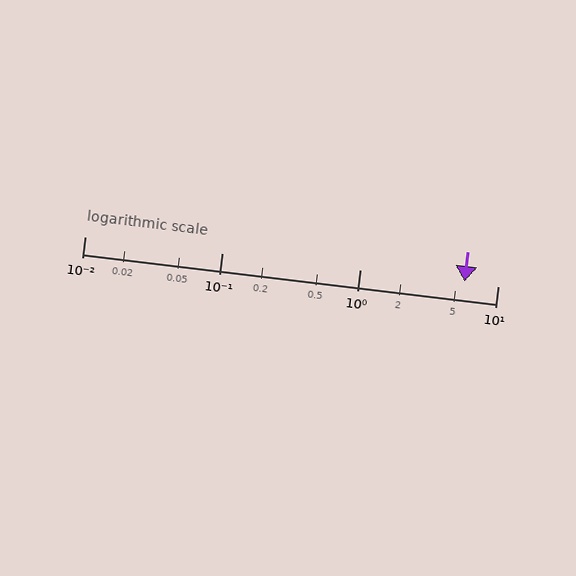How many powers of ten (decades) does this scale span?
The scale spans 3 decades, from 0.01 to 10.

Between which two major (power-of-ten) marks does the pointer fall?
The pointer is between 1 and 10.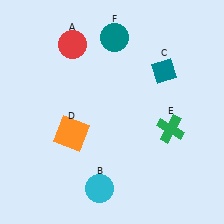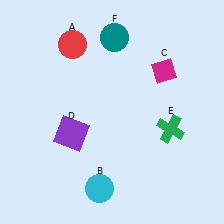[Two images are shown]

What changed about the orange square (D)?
In Image 1, D is orange. In Image 2, it changed to purple.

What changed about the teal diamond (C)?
In Image 1, C is teal. In Image 2, it changed to magenta.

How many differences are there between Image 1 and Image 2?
There are 2 differences between the two images.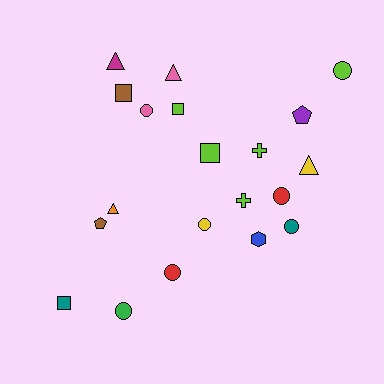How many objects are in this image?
There are 20 objects.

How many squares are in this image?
There are 4 squares.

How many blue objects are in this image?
There is 1 blue object.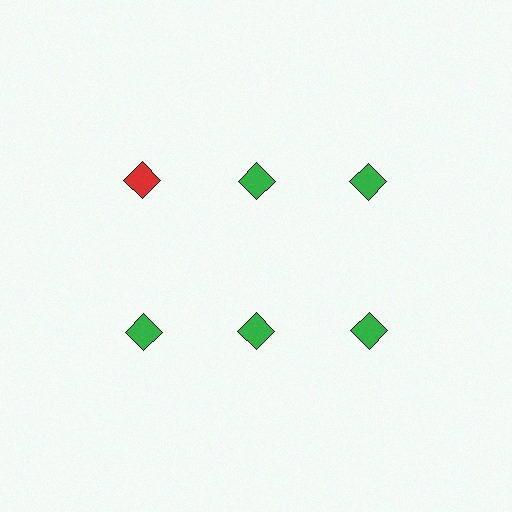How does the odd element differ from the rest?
It has a different color: red instead of green.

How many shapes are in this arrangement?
There are 6 shapes arranged in a grid pattern.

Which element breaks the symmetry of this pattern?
The red diamond in the top row, leftmost column breaks the symmetry. All other shapes are green diamonds.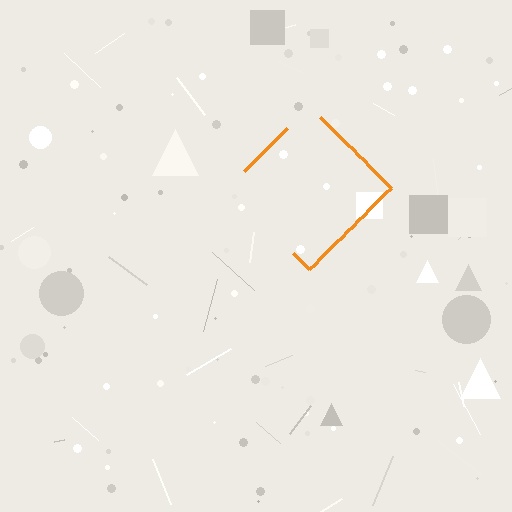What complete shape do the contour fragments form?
The contour fragments form a diamond.